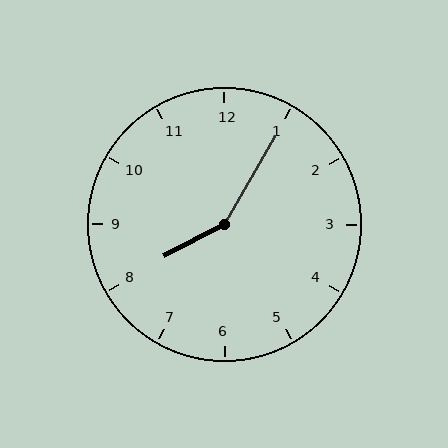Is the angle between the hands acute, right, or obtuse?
It is obtuse.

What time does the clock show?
8:05.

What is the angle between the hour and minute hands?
Approximately 148 degrees.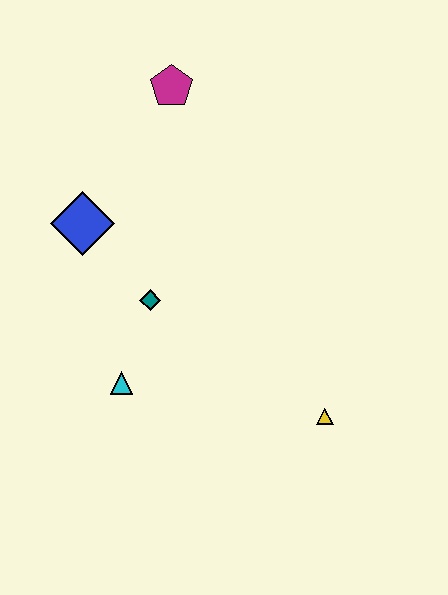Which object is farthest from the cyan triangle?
The magenta pentagon is farthest from the cyan triangle.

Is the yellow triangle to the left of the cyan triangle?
No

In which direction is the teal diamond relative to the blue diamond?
The teal diamond is below the blue diamond.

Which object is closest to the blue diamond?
The teal diamond is closest to the blue diamond.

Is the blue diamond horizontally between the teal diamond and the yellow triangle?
No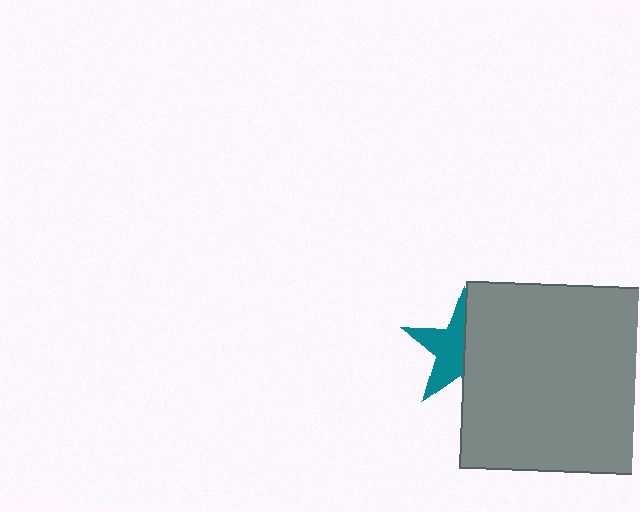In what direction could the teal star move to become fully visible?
The teal star could move left. That would shift it out from behind the gray square entirely.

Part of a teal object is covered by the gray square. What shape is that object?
It is a star.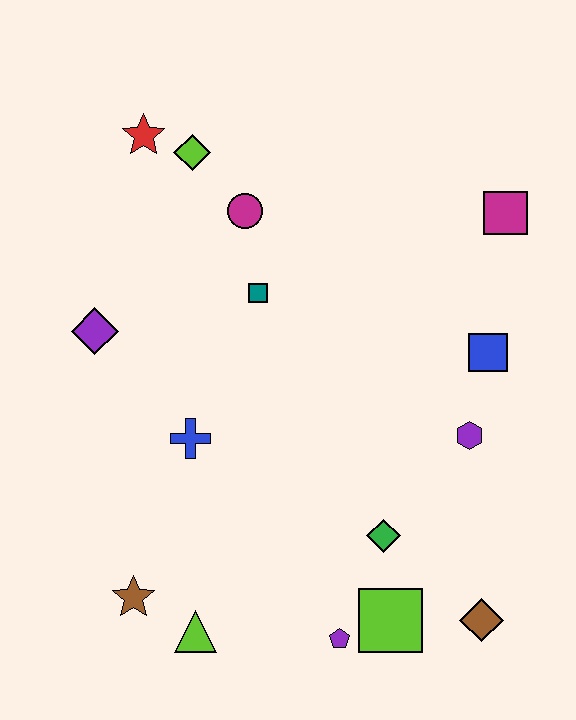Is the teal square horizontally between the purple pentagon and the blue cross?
Yes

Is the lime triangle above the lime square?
No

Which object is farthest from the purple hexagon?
The red star is farthest from the purple hexagon.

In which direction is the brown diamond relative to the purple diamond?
The brown diamond is to the right of the purple diamond.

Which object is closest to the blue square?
The purple hexagon is closest to the blue square.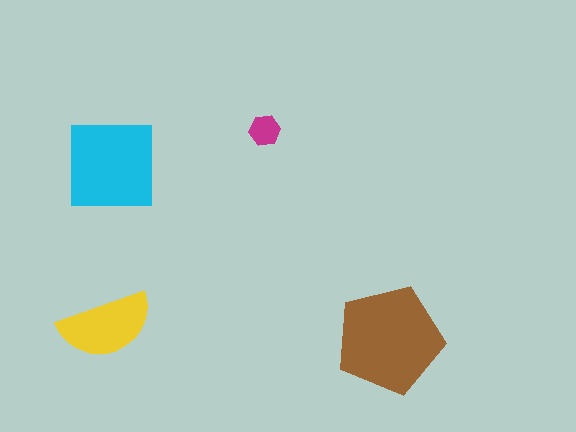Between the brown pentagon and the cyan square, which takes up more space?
The brown pentagon.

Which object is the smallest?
The magenta hexagon.